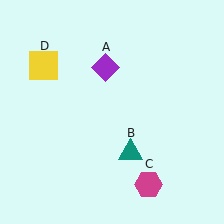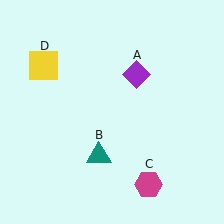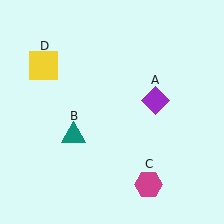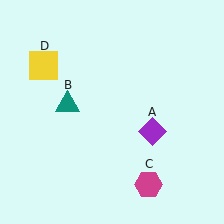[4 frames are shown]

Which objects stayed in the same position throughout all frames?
Magenta hexagon (object C) and yellow square (object D) remained stationary.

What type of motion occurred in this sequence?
The purple diamond (object A), teal triangle (object B) rotated clockwise around the center of the scene.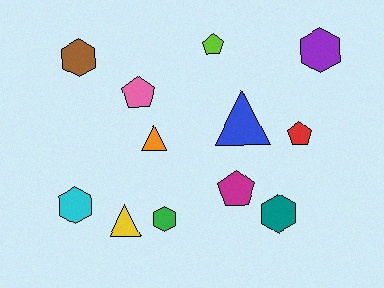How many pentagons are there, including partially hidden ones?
There are 4 pentagons.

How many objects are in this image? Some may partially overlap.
There are 12 objects.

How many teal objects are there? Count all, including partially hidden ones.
There is 1 teal object.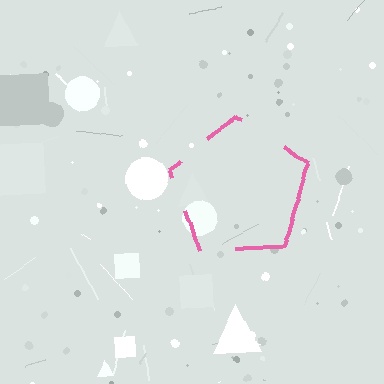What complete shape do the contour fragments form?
The contour fragments form a pentagon.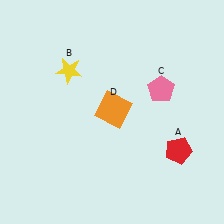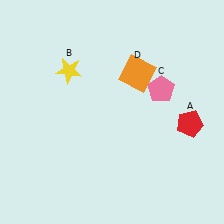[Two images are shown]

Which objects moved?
The objects that moved are: the red pentagon (A), the orange square (D).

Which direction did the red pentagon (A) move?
The red pentagon (A) moved up.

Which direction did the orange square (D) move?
The orange square (D) moved up.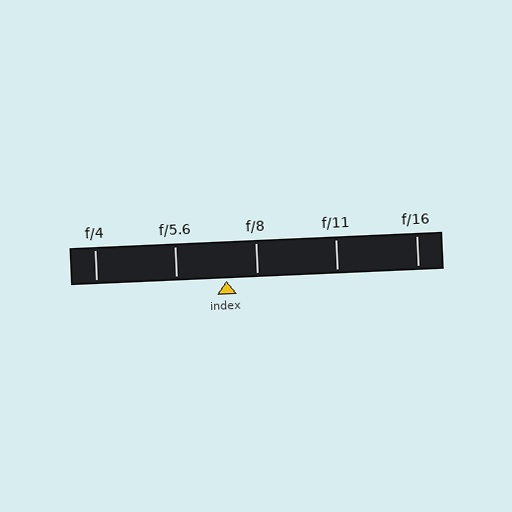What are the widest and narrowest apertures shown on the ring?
The widest aperture shown is f/4 and the narrowest is f/16.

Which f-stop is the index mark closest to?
The index mark is closest to f/8.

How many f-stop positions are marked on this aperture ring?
There are 5 f-stop positions marked.